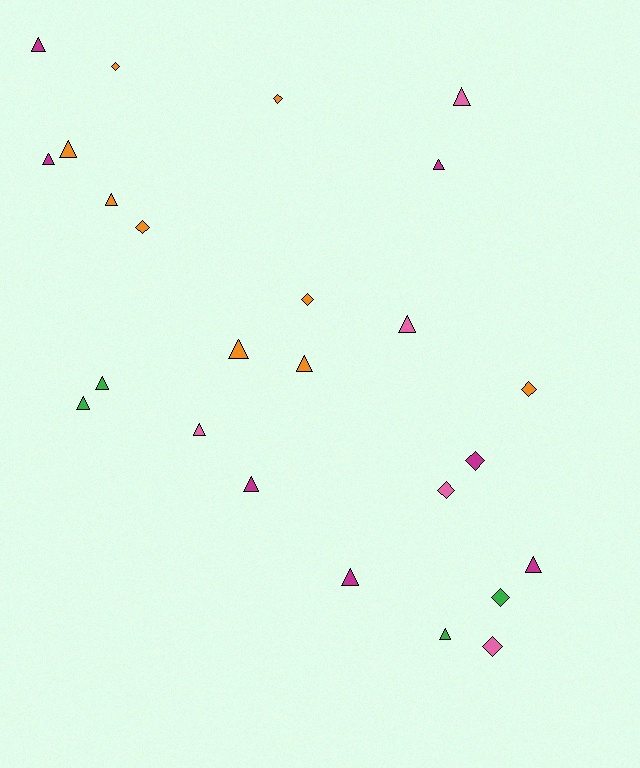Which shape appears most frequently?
Triangle, with 16 objects.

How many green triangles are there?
There are 3 green triangles.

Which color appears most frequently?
Orange, with 9 objects.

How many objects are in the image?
There are 25 objects.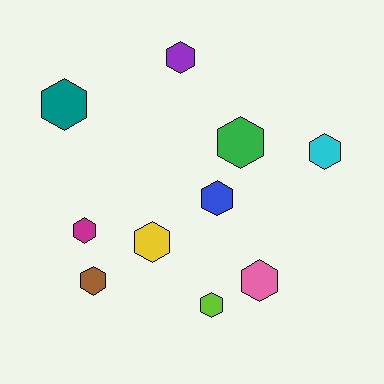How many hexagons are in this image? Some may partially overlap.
There are 10 hexagons.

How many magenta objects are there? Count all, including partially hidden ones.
There is 1 magenta object.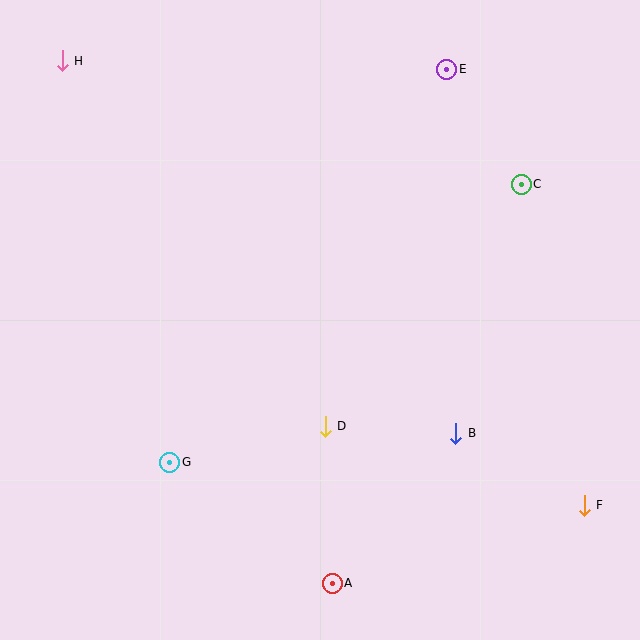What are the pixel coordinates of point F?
Point F is at (584, 505).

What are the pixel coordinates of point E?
Point E is at (447, 69).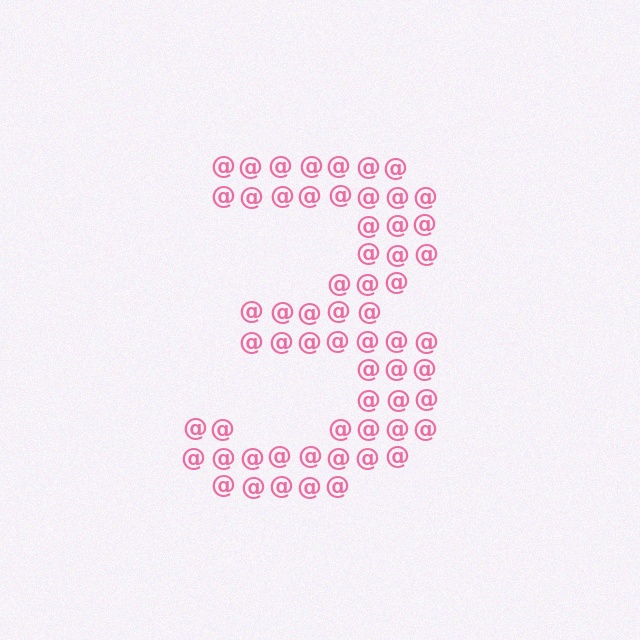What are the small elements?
The small elements are at signs.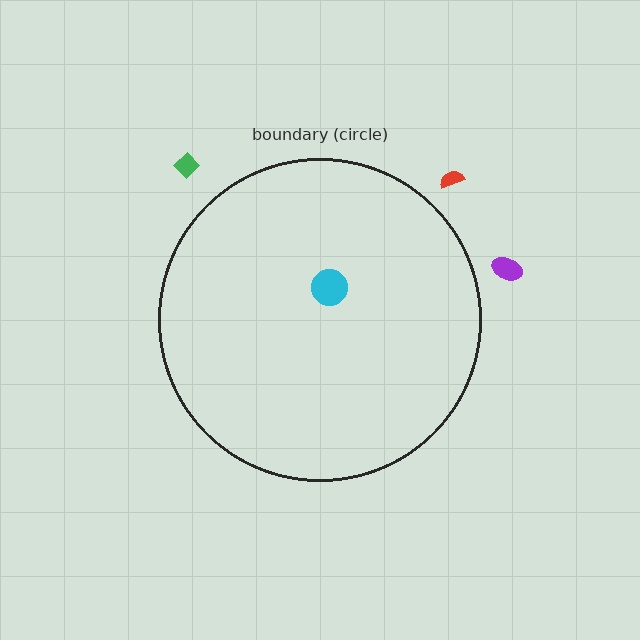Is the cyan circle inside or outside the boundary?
Inside.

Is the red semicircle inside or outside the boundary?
Outside.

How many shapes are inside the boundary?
1 inside, 3 outside.